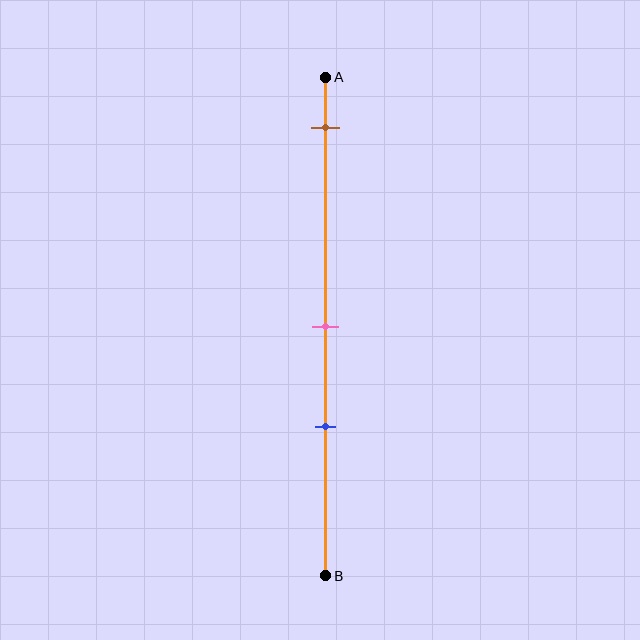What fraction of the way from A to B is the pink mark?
The pink mark is approximately 50% (0.5) of the way from A to B.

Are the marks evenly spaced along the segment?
No, the marks are not evenly spaced.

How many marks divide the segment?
There are 3 marks dividing the segment.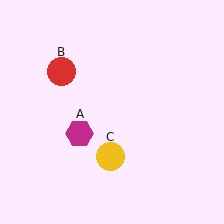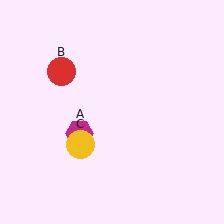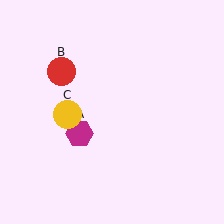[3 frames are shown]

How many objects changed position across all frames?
1 object changed position: yellow circle (object C).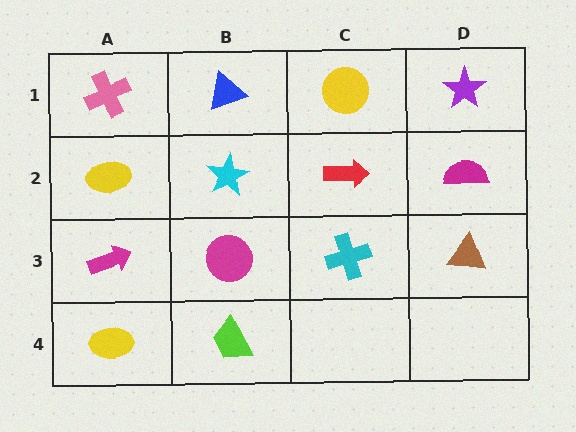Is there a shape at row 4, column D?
No, that cell is empty.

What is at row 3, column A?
A magenta arrow.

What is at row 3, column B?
A magenta circle.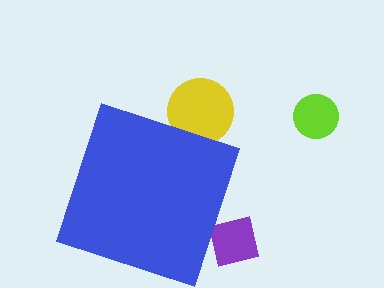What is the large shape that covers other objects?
A blue diamond.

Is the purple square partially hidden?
Yes, the purple square is partially hidden behind the blue diamond.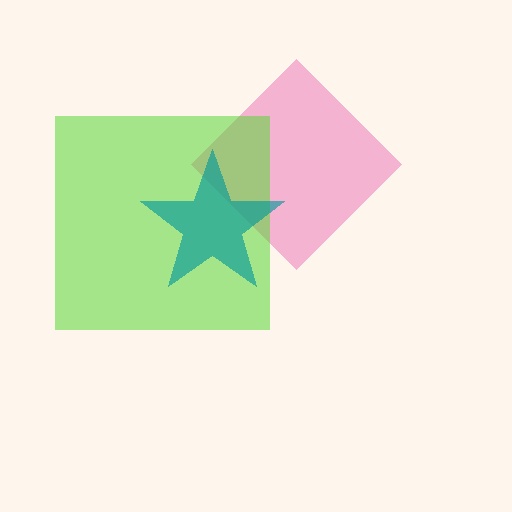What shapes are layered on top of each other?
The layered shapes are: a pink diamond, a lime square, a teal star.